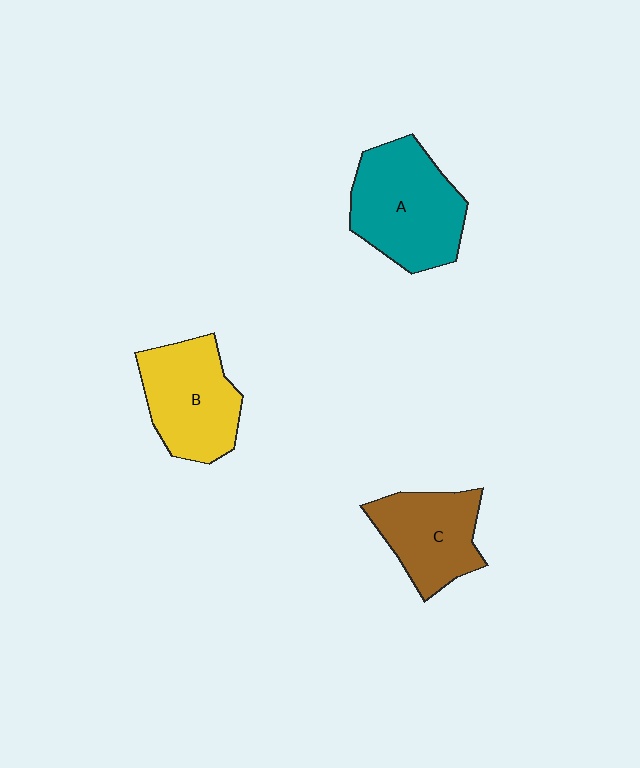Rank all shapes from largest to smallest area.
From largest to smallest: A (teal), B (yellow), C (brown).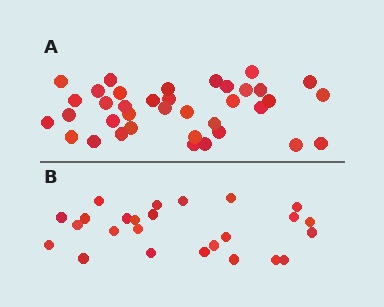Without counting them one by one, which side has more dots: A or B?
Region A (the top region) has more dots.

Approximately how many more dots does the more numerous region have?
Region A has roughly 12 or so more dots than region B.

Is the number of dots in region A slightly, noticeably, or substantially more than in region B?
Region A has substantially more. The ratio is roughly 1.5 to 1.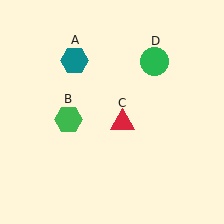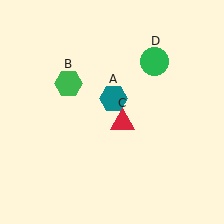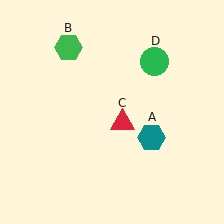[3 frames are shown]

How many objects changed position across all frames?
2 objects changed position: teal hexagon (object A), green hexagon (object B).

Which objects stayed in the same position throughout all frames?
Red triangle (object C) and green circle (object D) remained stationary.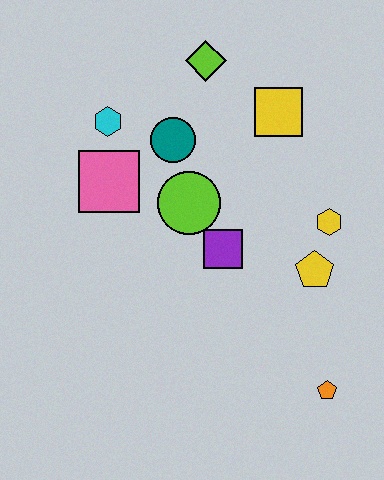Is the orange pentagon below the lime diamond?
Yes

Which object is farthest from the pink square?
The orange pentagon is farthest from the pink square.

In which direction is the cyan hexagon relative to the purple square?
The cyan hexagon is above the purple square.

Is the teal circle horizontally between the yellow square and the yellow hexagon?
No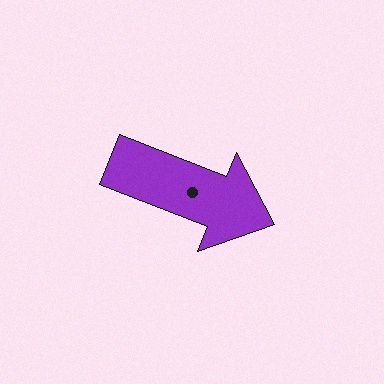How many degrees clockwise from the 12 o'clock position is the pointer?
Approximately 111 degrees.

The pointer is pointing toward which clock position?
Roughly 4 o'clock.